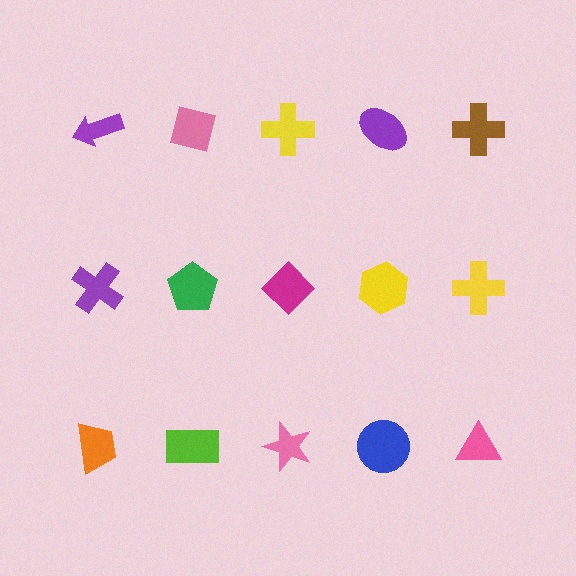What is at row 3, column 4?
A blue circle.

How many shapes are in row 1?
5 shapes.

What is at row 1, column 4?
A purple ellipse.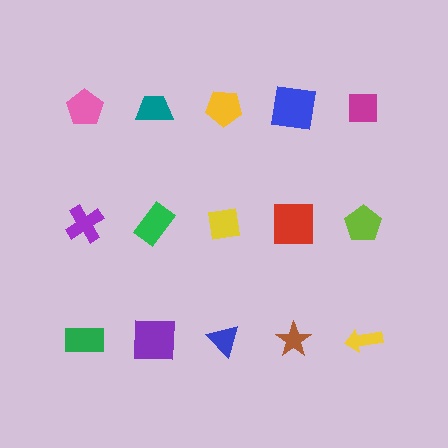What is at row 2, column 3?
A yellow square.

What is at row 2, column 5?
A lime pentagon.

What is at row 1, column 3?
A yellow pentagon.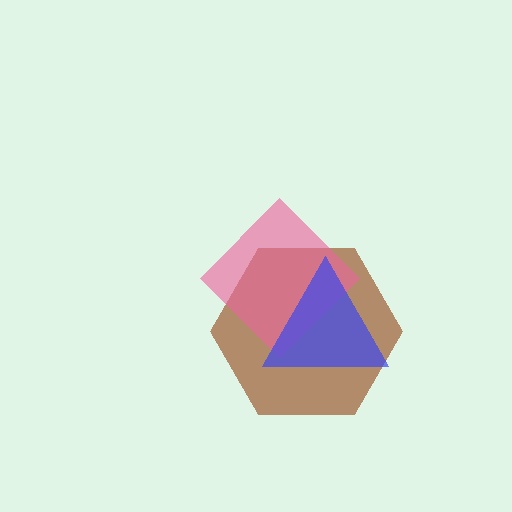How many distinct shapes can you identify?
There are 3 distinct shapes: a brown hexagon, a pink diamond, a blue triangle.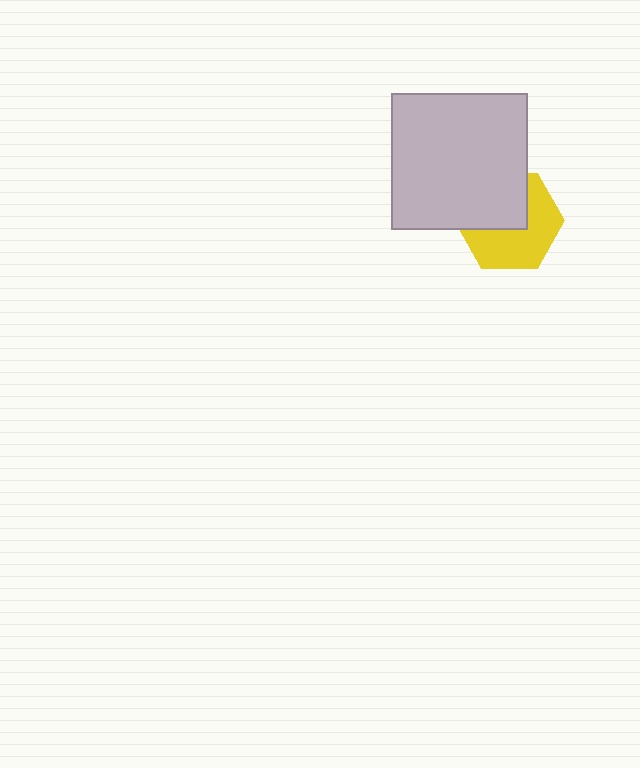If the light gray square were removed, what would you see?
You would see the complete yellow hexagon.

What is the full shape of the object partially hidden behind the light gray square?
The partially hidden object is a yellow hexagon.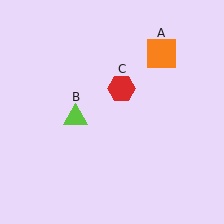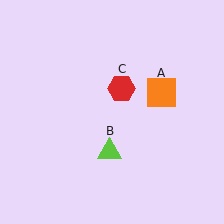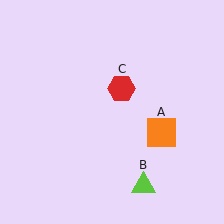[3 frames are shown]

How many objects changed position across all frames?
2 objects changed position: orange square (object A), lime triangle (object B).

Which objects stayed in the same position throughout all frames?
Red hexagon (object C) remained stationary.